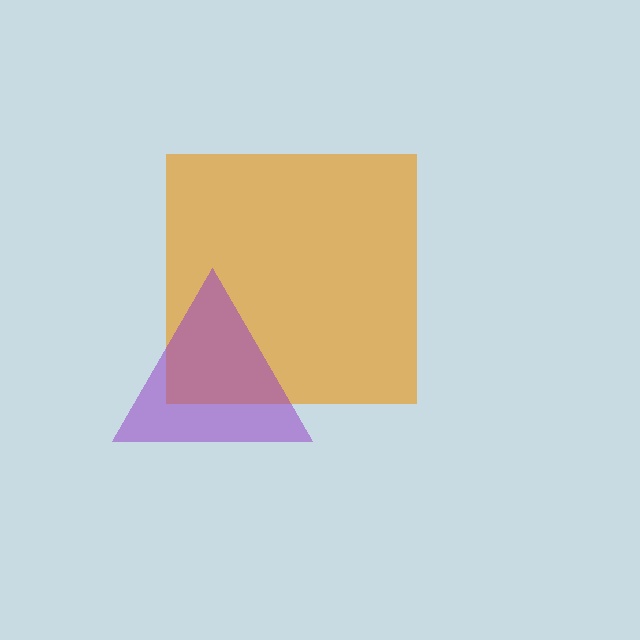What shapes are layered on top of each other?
The layered shapes are: an orange square, a purple triangle.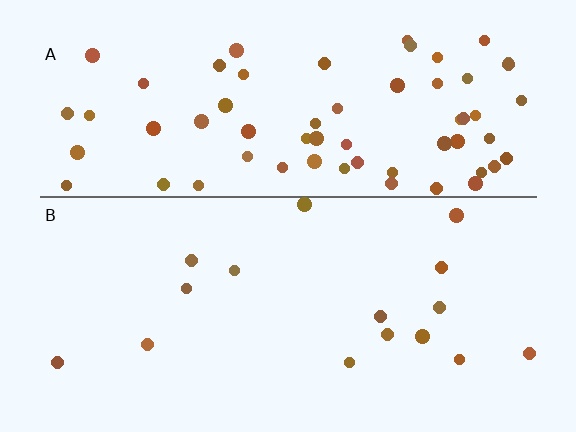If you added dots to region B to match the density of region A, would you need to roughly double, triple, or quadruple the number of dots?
Approximately quadruple.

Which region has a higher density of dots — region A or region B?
A (the top).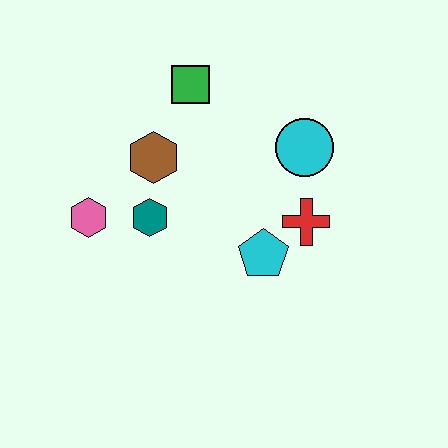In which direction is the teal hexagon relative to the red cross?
The teal hexagon is to the left of the red cross.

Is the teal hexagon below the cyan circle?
Yes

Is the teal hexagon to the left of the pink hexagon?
No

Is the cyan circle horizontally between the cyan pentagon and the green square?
No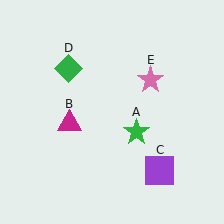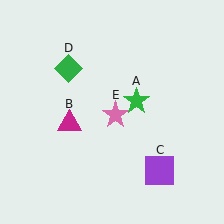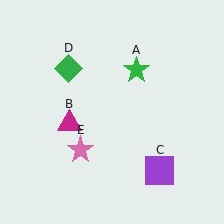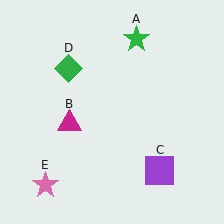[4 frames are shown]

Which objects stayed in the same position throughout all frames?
Magenta triangle (object B) and purple square (object C) and green diamond (object D) remained stationary.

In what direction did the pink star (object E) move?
The pink star (object E) moved down and to the left.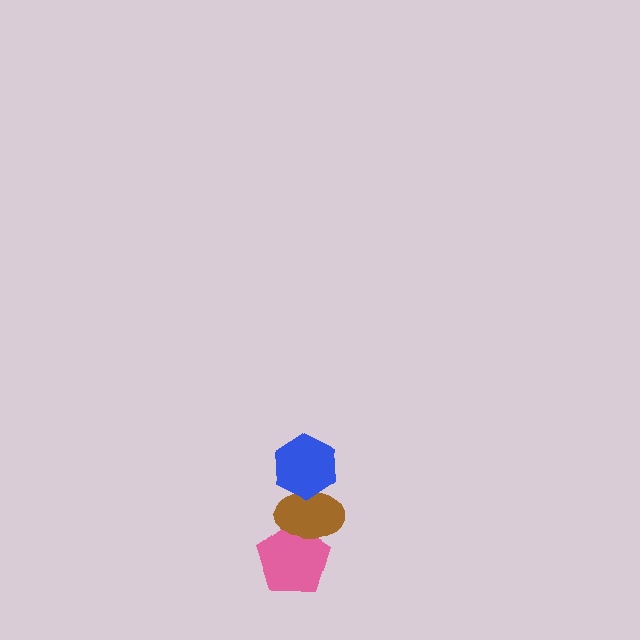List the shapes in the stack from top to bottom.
From top to bottom: the blue hexagon, the brown ellipse, the pink pentagon.